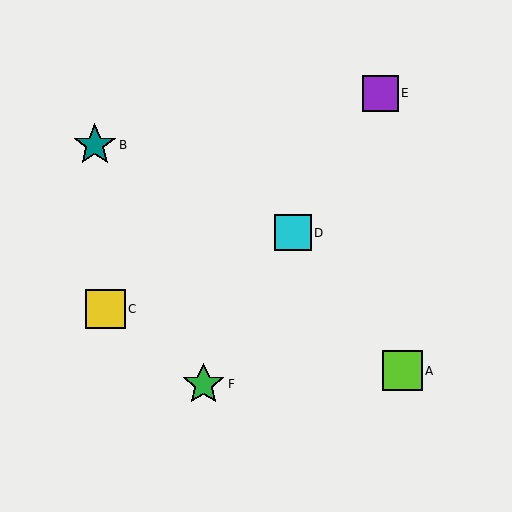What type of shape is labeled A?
Shape A is a lime square.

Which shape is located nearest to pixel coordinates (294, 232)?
The cyan square (labeled D) at (293, 233) is nearest to that location.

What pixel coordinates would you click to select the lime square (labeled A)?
Click at (402, 371) to select the lime square A.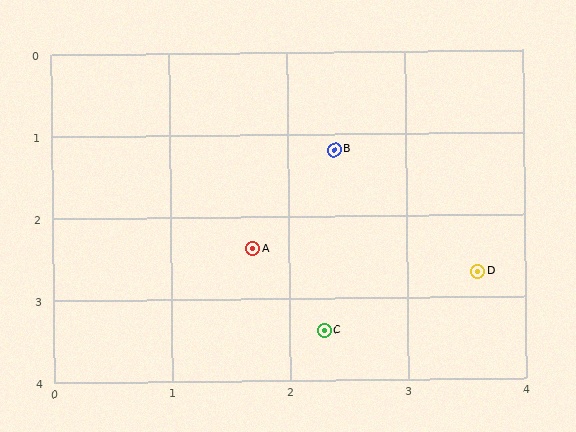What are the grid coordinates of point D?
Point D is at approximately (3.6, 2.7).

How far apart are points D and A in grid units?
Points D and A are about 1.9 grid units apart.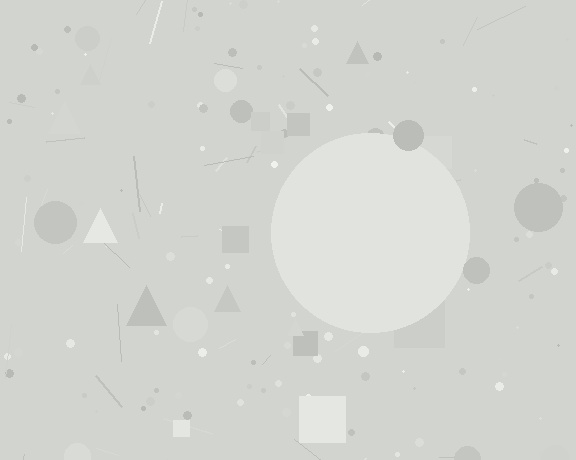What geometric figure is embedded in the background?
A circle is embedded in the background.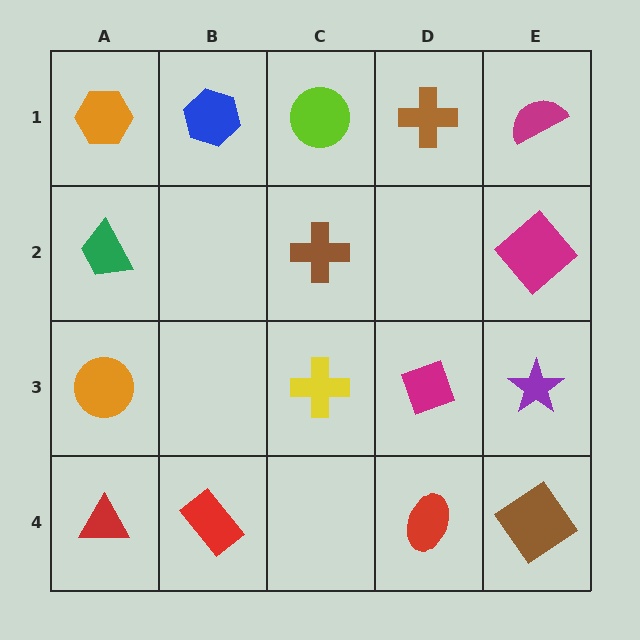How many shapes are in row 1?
5 shapes.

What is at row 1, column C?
A lime circle.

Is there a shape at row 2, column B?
No, that cell is empty.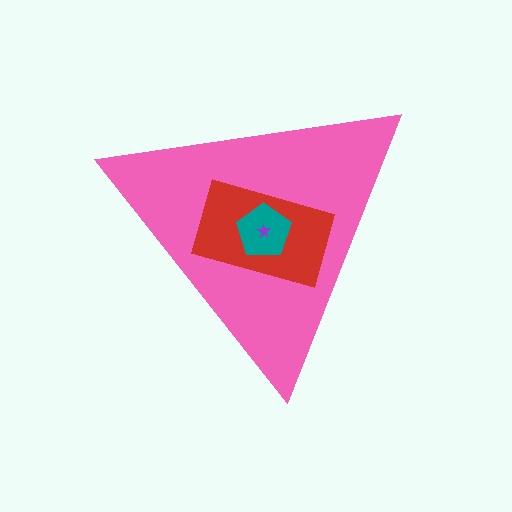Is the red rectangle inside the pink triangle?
Yes.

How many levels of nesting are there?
4.